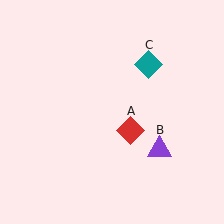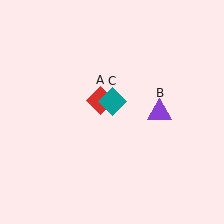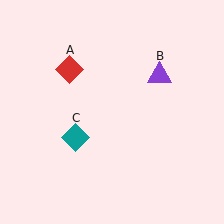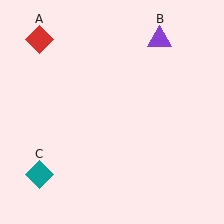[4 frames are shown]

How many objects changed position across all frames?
3 objects changed position: red diamond (object A), purple triangle (object B), teal diamond (object C).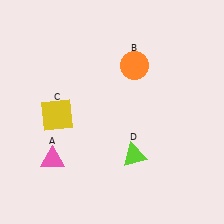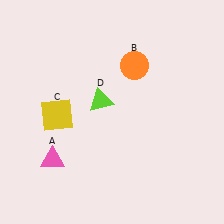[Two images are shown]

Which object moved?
The lime triangle (D) moved up.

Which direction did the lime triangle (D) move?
The lime triangle (D) moved up.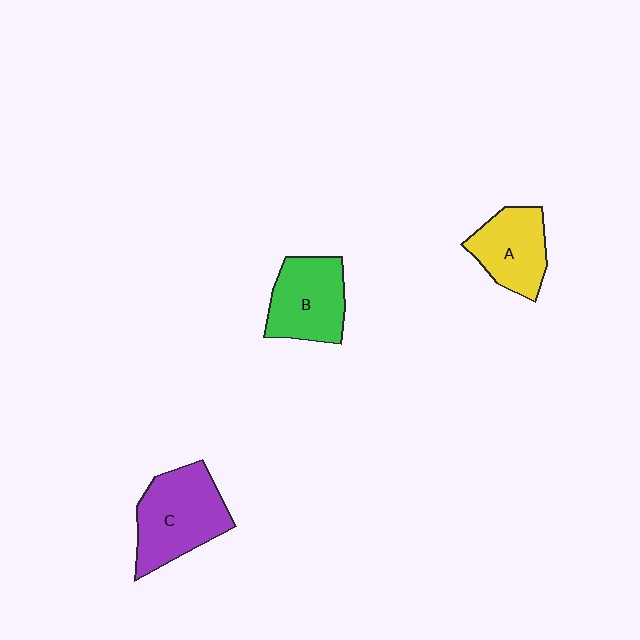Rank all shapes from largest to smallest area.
From largest to smallest: C (purple), B (green), A (yellow).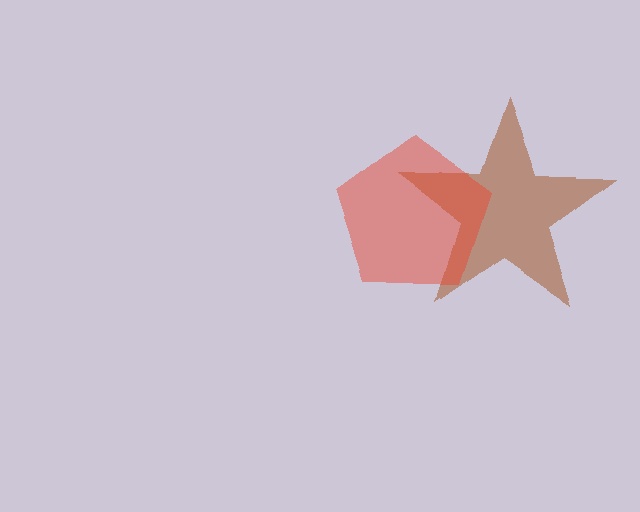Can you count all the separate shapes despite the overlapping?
Yes, there are 2 separate shapes.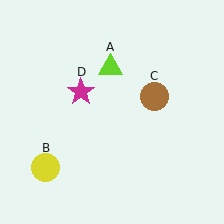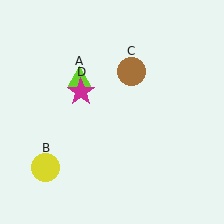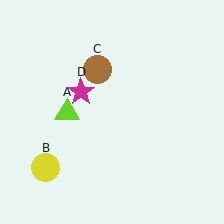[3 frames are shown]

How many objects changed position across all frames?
2 objects changed position: lime triangle (object A), brown circle (object C).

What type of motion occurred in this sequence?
The lime triangle (object A), brown circle (object C) rotated counterclockwise around the center of the scene.